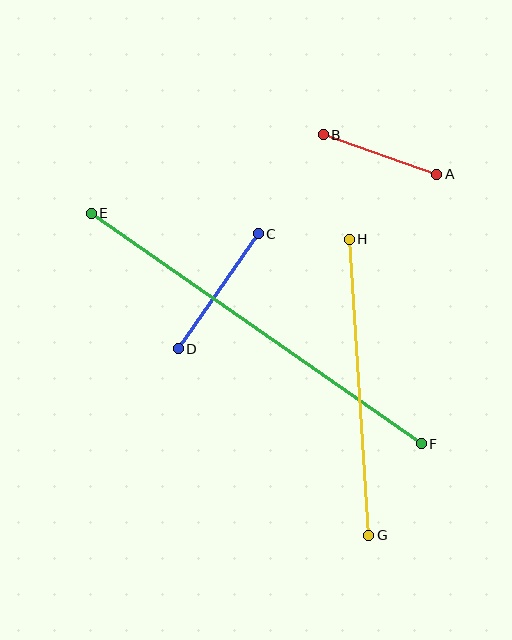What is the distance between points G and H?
The distance is approximately 296 pixels.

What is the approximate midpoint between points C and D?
The midpoint is at approximately (218, 291) pixels.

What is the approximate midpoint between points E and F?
The midpoint is at approximately (256, 328) pixels.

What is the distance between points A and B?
The distance is approximately 120 pixels.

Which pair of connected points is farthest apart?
Points E and F are farthest apart.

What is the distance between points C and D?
The distance is approximately 140 pixels.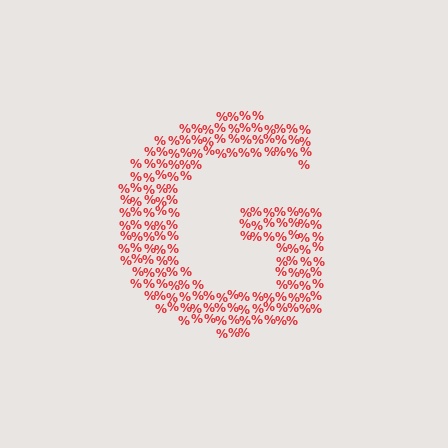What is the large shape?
The large shape is the letter G.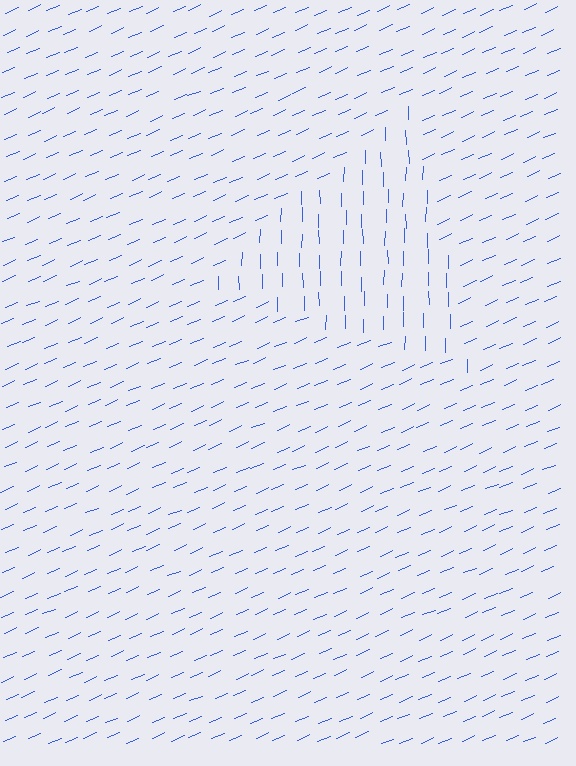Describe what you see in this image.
The image is filled with small blue line segments. A triangle region in the image has lines oriented differently from the surrounding lines, creating a visible texture boundary.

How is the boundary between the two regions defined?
The boundary is defined purely by a change in line orientation (approximately 67 degrees difference). All lines are the same color and thickness.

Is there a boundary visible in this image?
Yes, there is a texture boundary formed by a change in line orientation.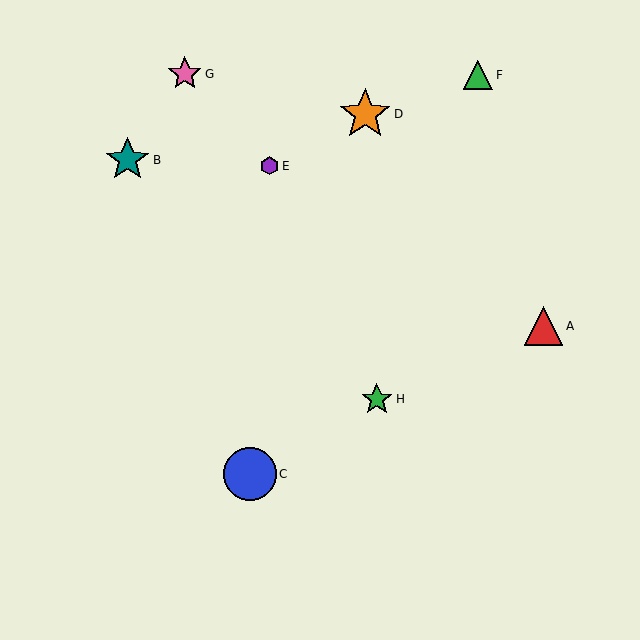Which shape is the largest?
The blue circle (labeled C) is the largest.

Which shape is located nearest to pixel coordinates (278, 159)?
The purple hexagon (labeled E) at (270, 166) is nearest to that location.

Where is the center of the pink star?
The center of the pink star is at (185, 74).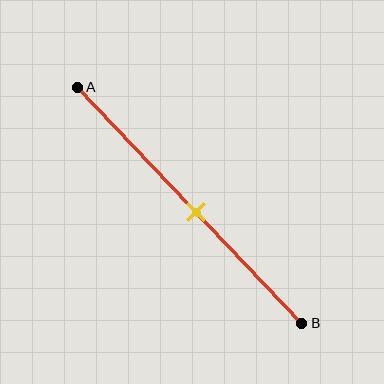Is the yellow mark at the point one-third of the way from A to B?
No, the mark is at about 55% from A, not at the 33% one-third point.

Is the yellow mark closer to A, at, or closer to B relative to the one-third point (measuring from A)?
The yellow mark is closer to point B than the one-third point of segment AB.